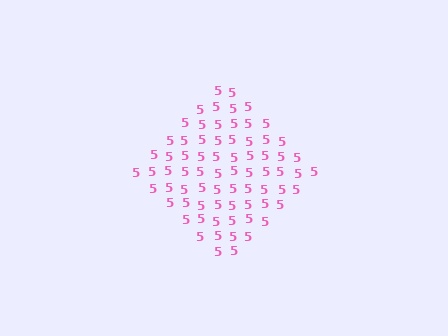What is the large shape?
The large shape is a diamond.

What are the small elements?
The small elements are digit 5's.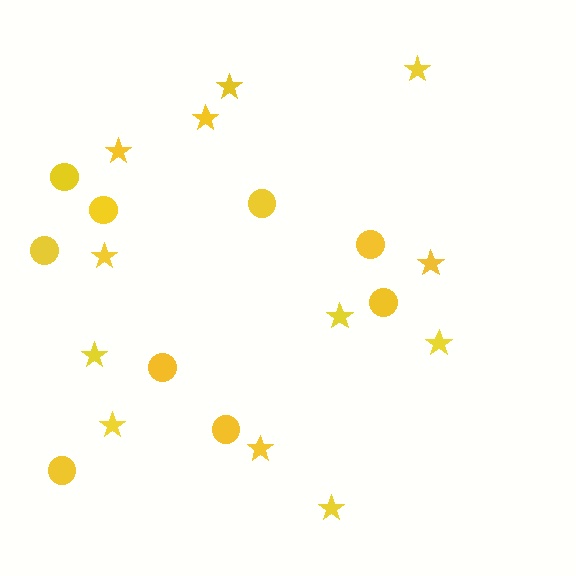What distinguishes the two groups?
There are 2 groups: one group of circles (9) and one group of stars (12).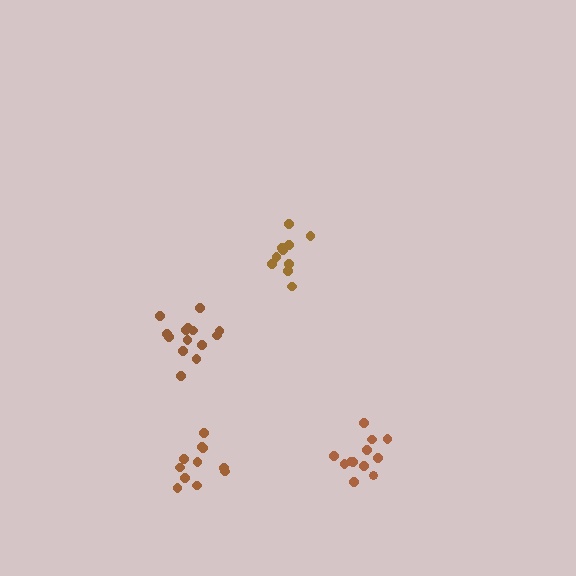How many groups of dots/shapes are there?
There are 4 groups.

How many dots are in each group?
Group 1: 10 dots, Group 2: 14 dots, Group 3: 12 dots, Group 4: 11 dots (47 total).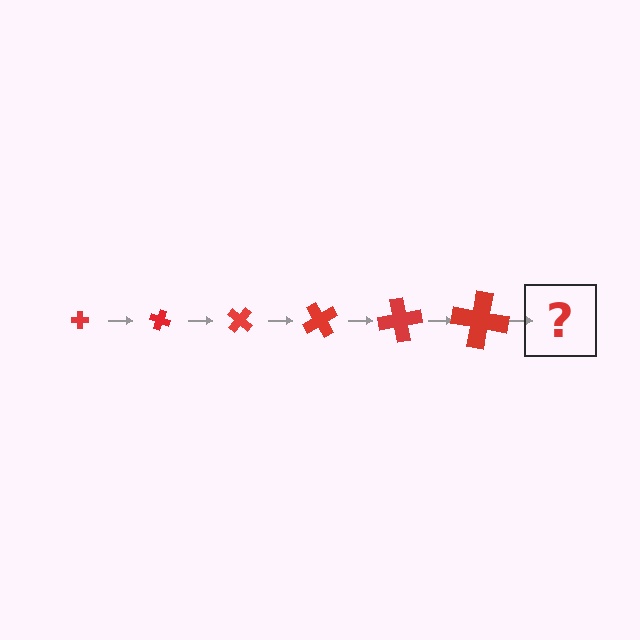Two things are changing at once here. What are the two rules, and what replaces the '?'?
The two rules are that the cross grows larger each step and it rotates 20 degrees each step. The '?' should be a cross, larger than the previous one and rotated 120 degrees from the start.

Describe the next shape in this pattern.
It should be a cross, larger than the previous one and rotated 120 degrees from the start.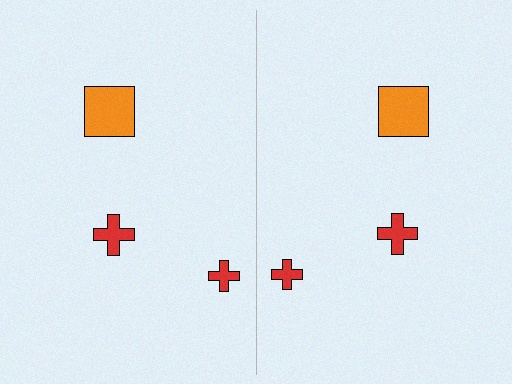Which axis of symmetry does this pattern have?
The pattern has a vertical axis of symmetry running through the center of the image.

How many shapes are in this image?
There are 6 shapes in this image.